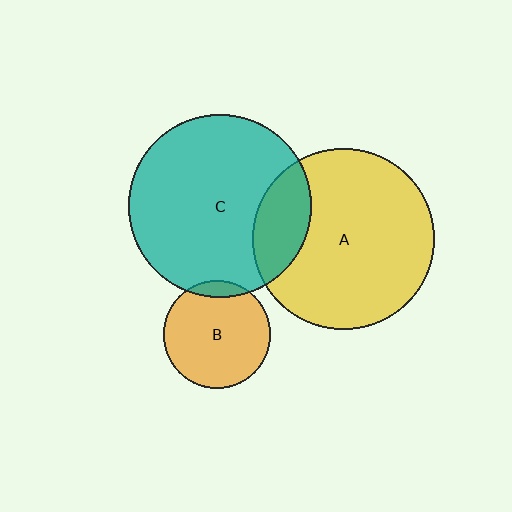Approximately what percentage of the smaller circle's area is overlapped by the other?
Approximately 10%.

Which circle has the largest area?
Circle C (teal).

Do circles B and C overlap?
Yes.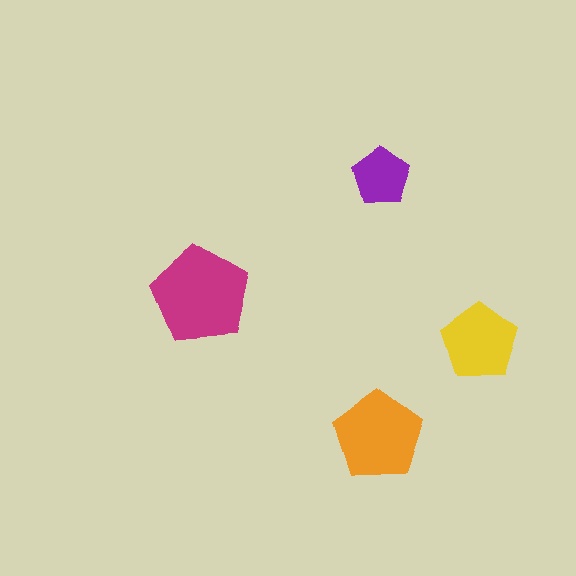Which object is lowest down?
The orange pentagon is bottommost.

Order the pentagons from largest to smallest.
the magenta one, the orange one, the yellow one, the purple one.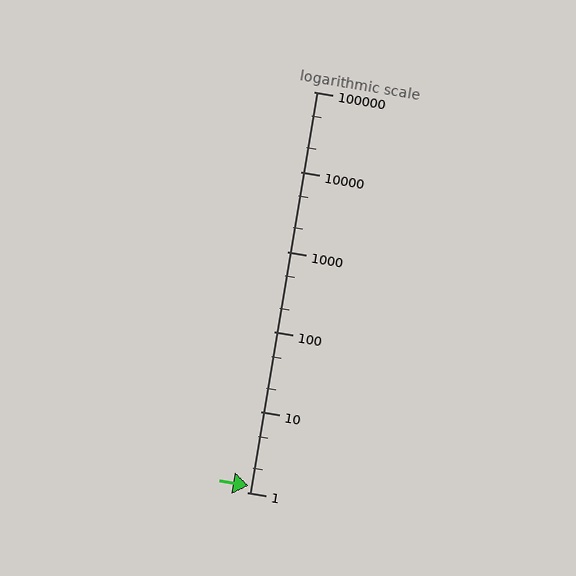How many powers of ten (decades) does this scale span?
The scale spans 5 decades, from 1 to 100000.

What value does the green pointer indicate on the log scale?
The pointer indicates approximately 1.2.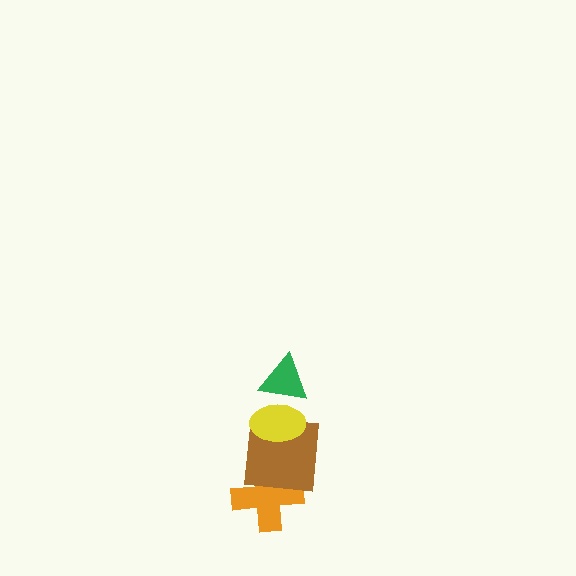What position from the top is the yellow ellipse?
The yellow ellipse is 2nd from the top.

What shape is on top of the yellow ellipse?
The green triangle is on top of the yellow ellipse.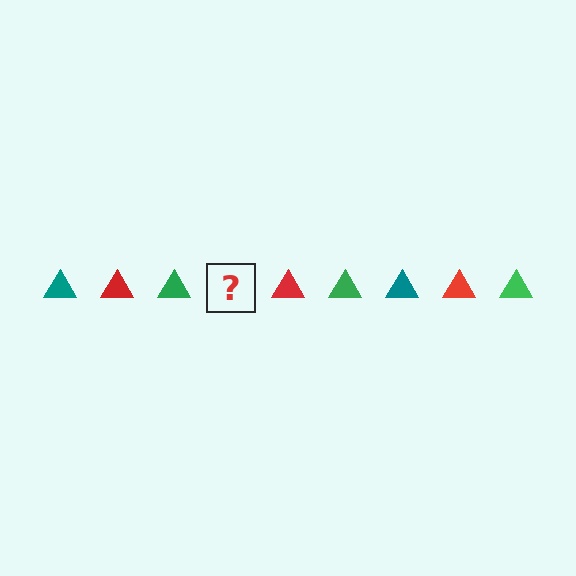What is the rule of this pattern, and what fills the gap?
The rule is that the pattern cycles through teal, red, green triangles. The gap should be filled with a teal triangle.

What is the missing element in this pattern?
The missing element is a teal triangle.